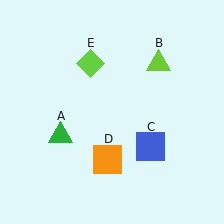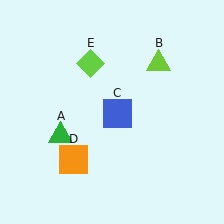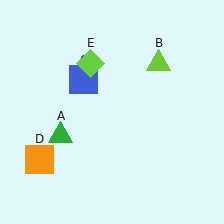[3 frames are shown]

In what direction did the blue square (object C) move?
The blue square (object C) moved up and to the left.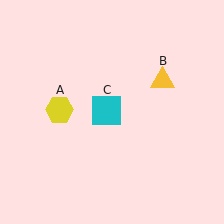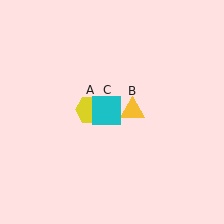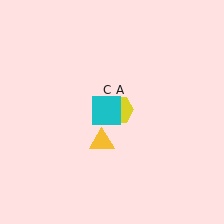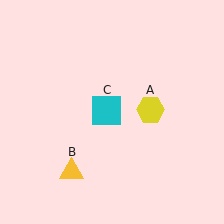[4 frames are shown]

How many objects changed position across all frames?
2 objects changed position: yellow hexagon (object A), yellow triangle (object B).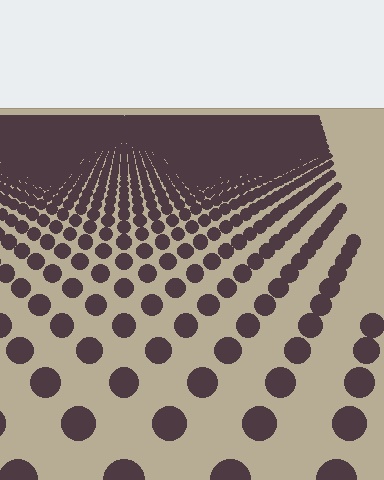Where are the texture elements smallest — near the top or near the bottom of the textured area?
Near the top.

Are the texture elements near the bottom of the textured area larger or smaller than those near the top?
Larger. Near the bottom, elements are closer to the viewer and appear at a bigger on-screen size.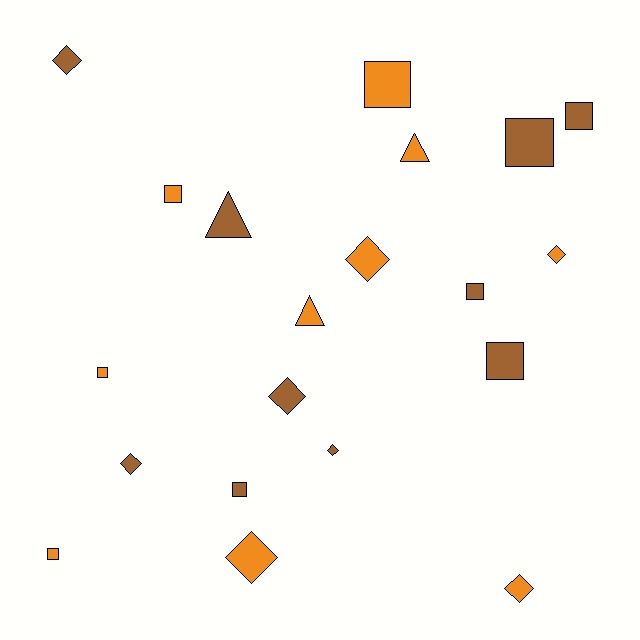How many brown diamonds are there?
There are 4 brown diamonds.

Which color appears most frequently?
Brown, with 10 objects.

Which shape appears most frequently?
Square, with 9 objects.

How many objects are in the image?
There are 20 objects.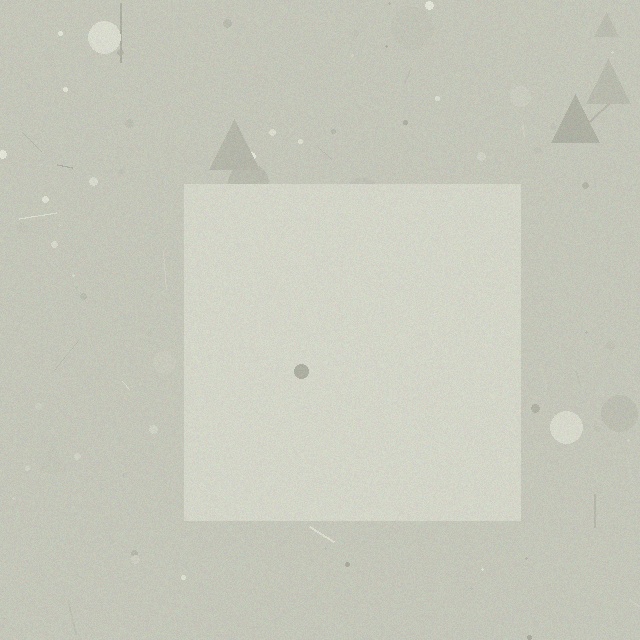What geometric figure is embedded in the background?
A square is embedded in the background.